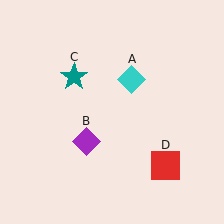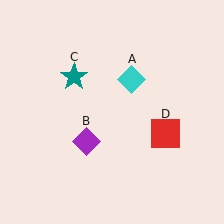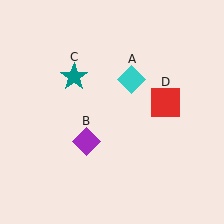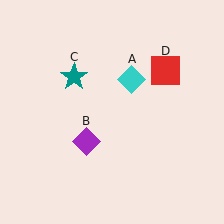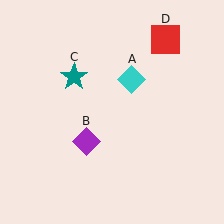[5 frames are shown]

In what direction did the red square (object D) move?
The red square (object D) moved up.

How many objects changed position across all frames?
1 object changed position: red square (object D).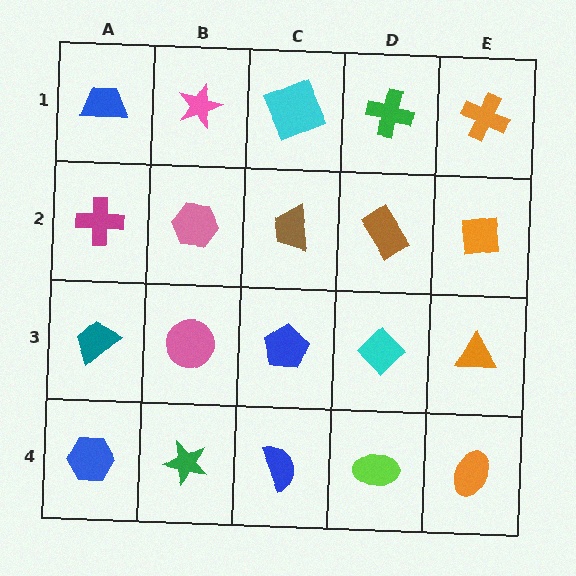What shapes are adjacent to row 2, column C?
A cyan square (row 1, column C), a blue pentagon (row 3, column C), a pink hexagon (row 2, column B), a brown rectangle (row 2, column D).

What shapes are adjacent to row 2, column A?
A blue trapezoid (row 1, column A), a teal trapezoid (row 3, column A), a pink hexagon (row 2, column B).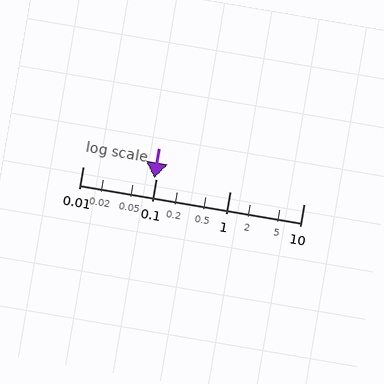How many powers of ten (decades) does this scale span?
The scale spans 3 decades, from 0.01 to 10.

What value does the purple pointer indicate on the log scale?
The pointer indicates approximately 0.093.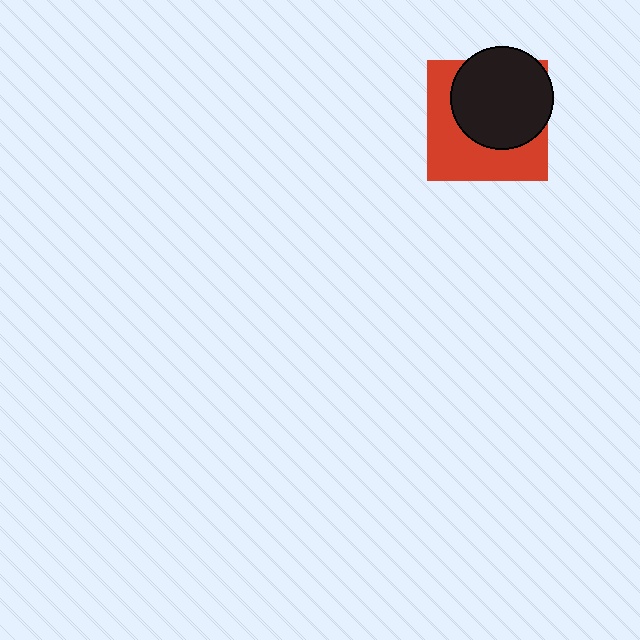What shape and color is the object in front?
The object in front is a black circle.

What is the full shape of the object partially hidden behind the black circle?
The partially hidden object is a red square.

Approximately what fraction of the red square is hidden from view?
Roughly 52% of the red square is hidden behind the black circle.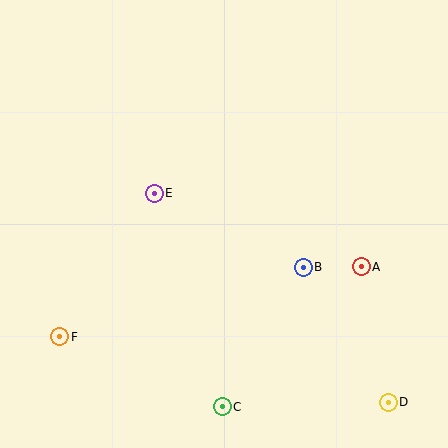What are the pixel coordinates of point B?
Point B is at (303, 267).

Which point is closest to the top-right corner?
Point A is closest to the top-right corner.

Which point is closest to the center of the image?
Point E at (154, 193) is closest to the center.